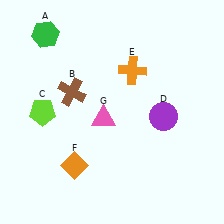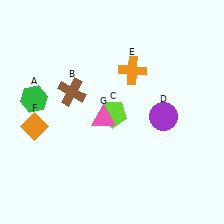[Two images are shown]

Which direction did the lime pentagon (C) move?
The lime pentagon (C) moved right.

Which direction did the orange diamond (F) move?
The orange diamond (F) moved left.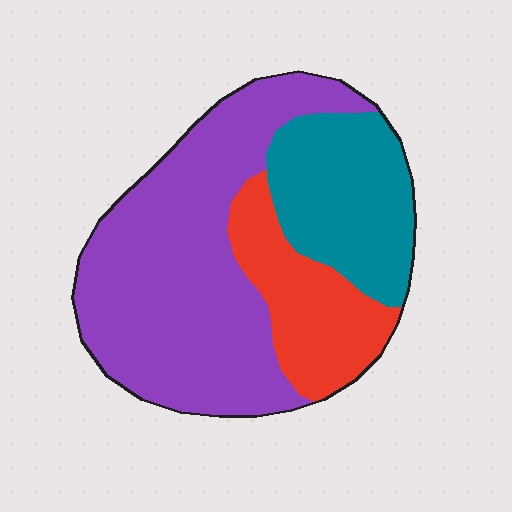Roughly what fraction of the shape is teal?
Teal takes up about one quarter (1/4) of the shape.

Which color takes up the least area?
Red, at roughly 20%.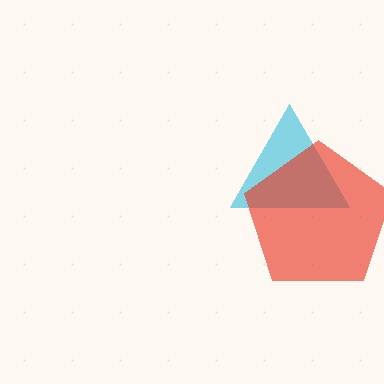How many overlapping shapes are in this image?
There are 2 overlapping shapes in the image.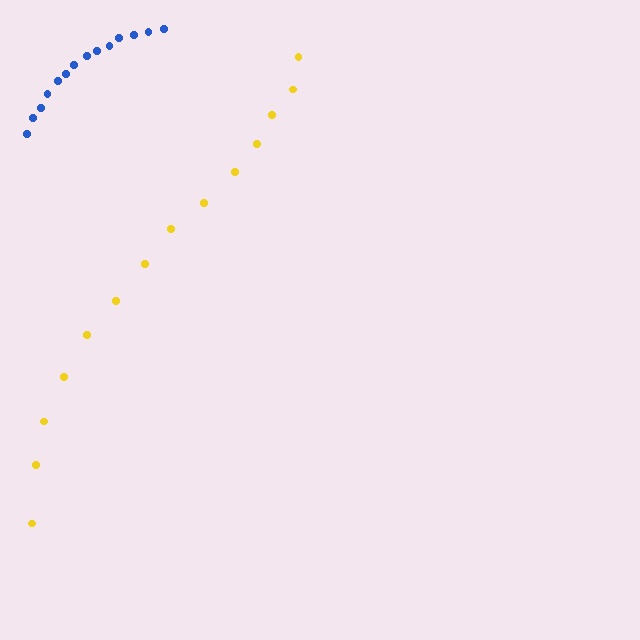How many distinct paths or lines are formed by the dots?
There are 2 distinct paths.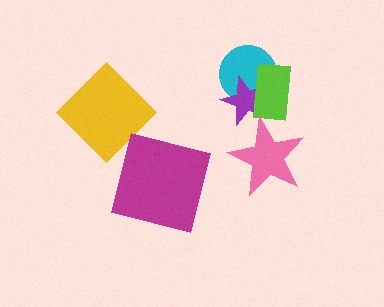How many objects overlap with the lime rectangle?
2 objects overlap with the lime rectangle.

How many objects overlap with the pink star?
1 object overlaps with the pink star.